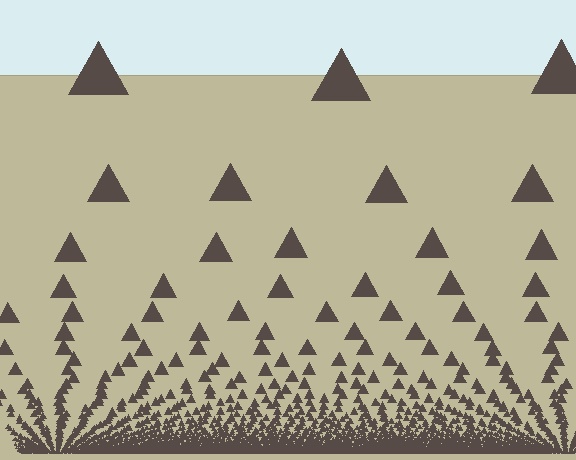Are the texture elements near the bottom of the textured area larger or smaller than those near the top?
Smaller. The gradient is inverted — elements near the bottom are smaller and denser.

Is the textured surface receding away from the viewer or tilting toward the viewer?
The surface appears to tilt toward the viewer. Texture elements get larger and sparser toward the top.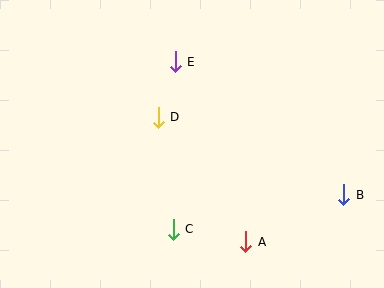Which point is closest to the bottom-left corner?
Point C is closest to the bottom-left corner.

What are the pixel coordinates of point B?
Point B is at (344, 195).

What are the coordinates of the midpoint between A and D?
The midpoint between A and D is at (202, 180).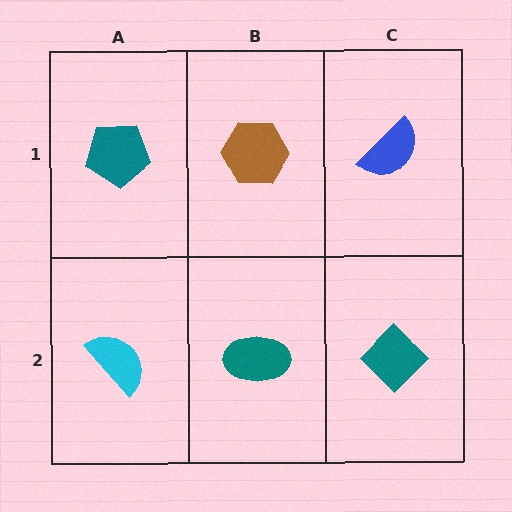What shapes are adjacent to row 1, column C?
A teal diamond (row 2, column C), a brown hexagon (row 1, column B).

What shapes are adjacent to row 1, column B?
A teal ellipse (row 2, column B), a teal pentagon (row 1, column A), a blue semicircle (row 1, column C).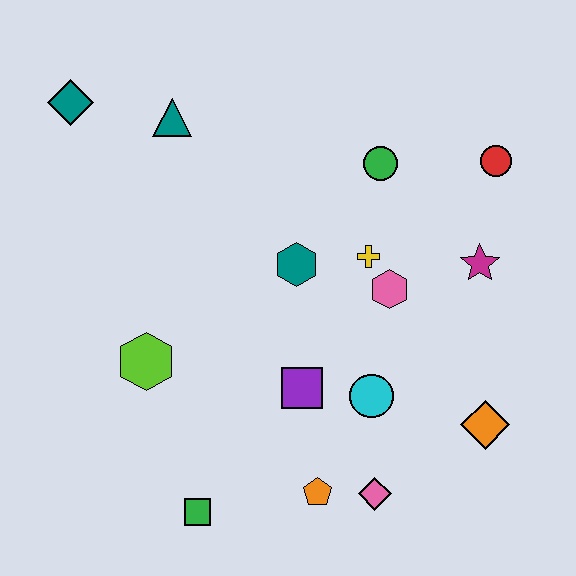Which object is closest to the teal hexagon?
The yellow cross is closest to the teal hexagon.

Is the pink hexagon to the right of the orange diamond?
No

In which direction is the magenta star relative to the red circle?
The magenta star is below the red circle.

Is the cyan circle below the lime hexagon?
Yes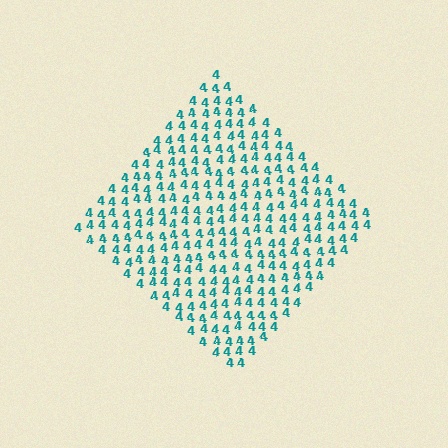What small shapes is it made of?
It is made of small digit 4's.